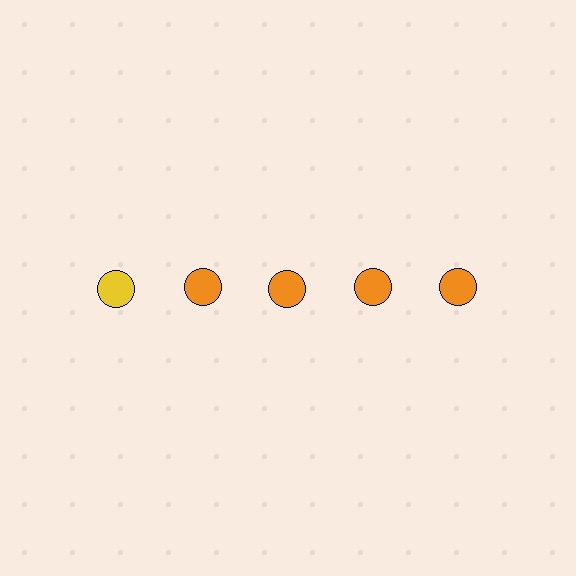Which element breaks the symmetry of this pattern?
The yellow circle in the top row, leftmost column breaks the symmetry. All other shapes are orange circles.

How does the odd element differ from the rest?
It has a different color: yellow instead of orange.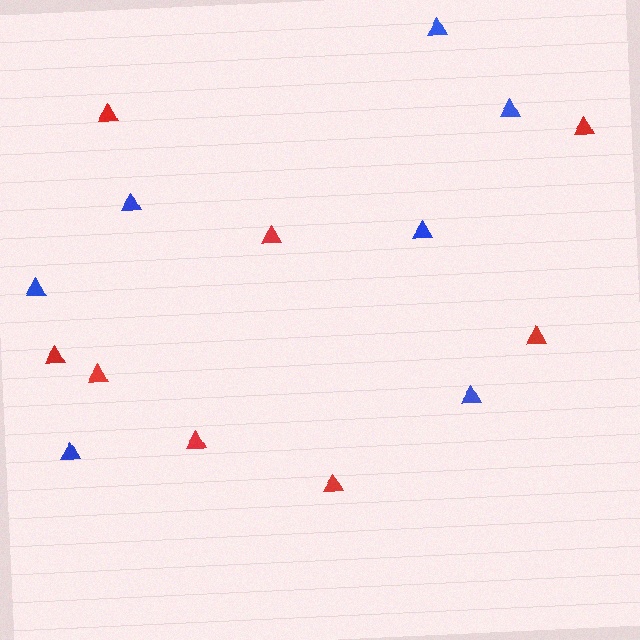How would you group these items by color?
There are 2 groups: one group of blue triangles (7) and one group of red triangles (8).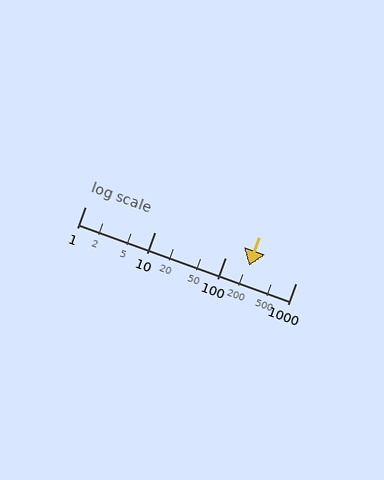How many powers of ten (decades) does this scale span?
The scale spans 3 decades, from 1 to 1000.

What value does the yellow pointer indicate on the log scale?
The pointer indicates approximately 220.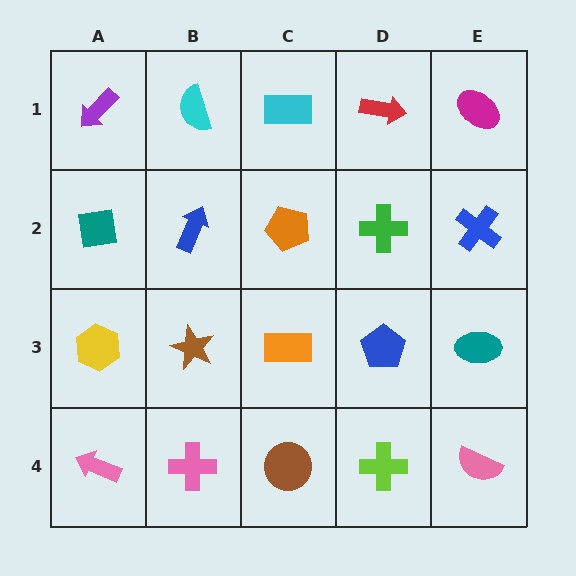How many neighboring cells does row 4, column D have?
3.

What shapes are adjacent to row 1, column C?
An orange pentagon (row 2, column C), a cyan semicircle (row 1, column B), a red arrow (row 1, column D).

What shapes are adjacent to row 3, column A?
A teal square (row 2, column A), a pink arrow (row 4, column A), a brown star (row 3, column B).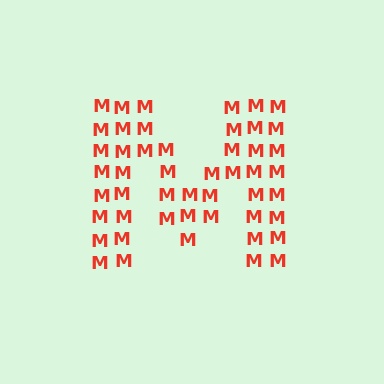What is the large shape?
The large shape is the letter M.